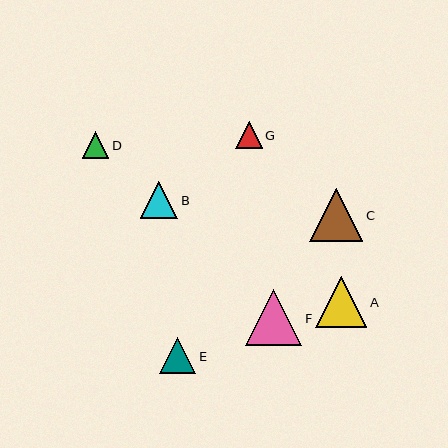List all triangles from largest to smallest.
From largest to smallest: F, C, A, B, E, D, G.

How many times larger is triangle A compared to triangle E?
Triangle A is approximately 1.4 times the size of triangle E.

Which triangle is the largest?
Triangle F is the largest with a size of approximately 56 pixels.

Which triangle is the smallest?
Triangle G is the smallest with a size of approximately 27 pixels.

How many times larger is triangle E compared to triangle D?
Triangle E is approximately 1.3 times the size of triangle D.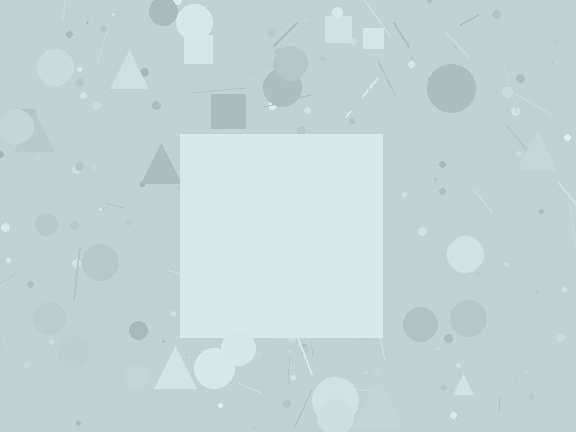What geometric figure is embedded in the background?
A square is embedded in the background.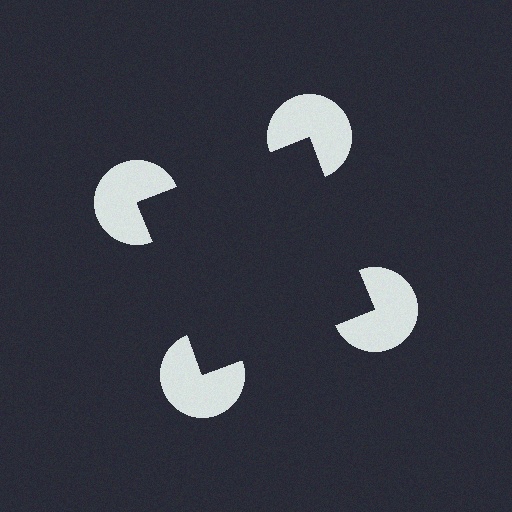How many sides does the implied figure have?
4 sides.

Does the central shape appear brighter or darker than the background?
It typically appears slightly darker than the background, even though no actual brightness change is drawn.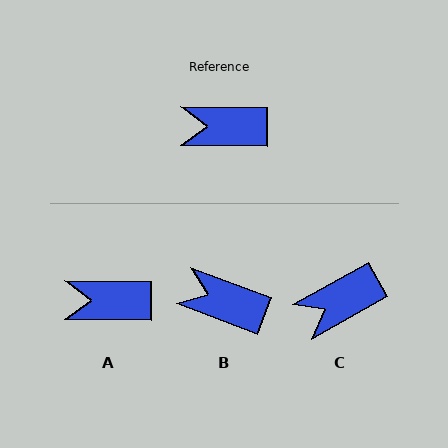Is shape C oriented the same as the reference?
No, it is off by about 30 degrees.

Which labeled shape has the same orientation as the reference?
A.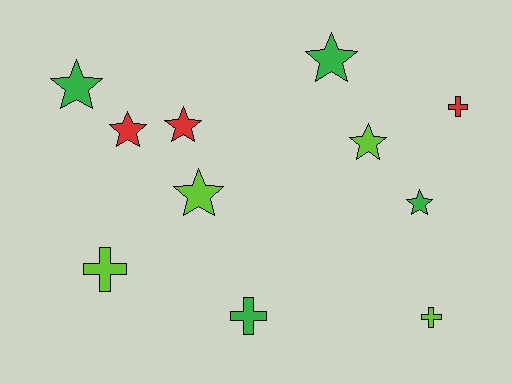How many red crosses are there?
There is 1 red cross.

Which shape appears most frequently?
Star, with 7 objects.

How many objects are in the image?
There are 11 objects.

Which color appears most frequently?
Green, with 4 objects.